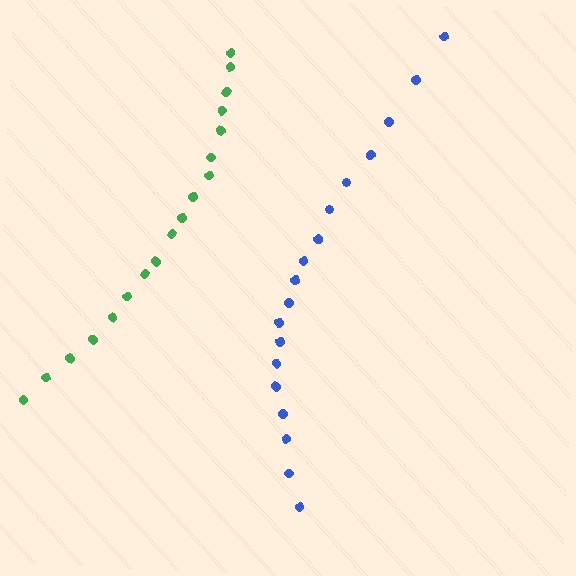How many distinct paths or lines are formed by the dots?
There are 2 distinct paths.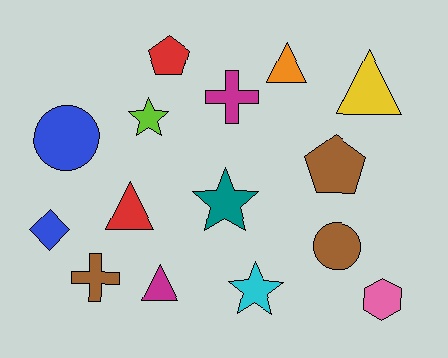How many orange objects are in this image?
There is 1 orange object.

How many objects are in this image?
There are 15 objects.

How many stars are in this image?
There are 3 stars.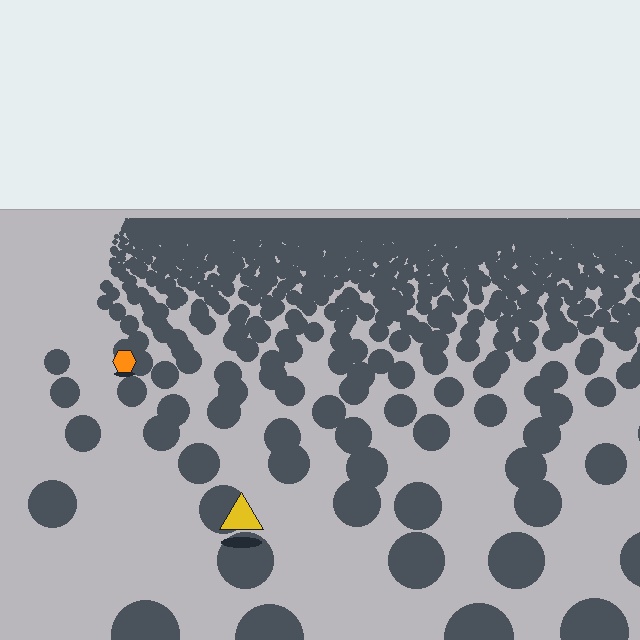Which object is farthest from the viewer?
The orange hexagon is farthest from the viewer. It appears smaller and the ground texture around it is denser.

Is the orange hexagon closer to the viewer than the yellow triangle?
No. The yellow triangle is closer — you can tell from the texture gradient: the ground texture is coarser near it.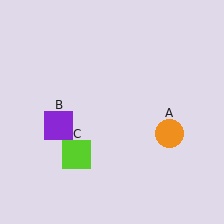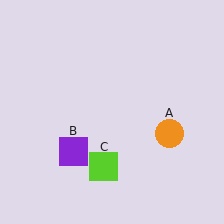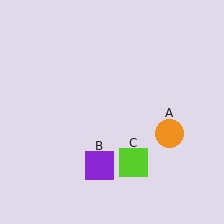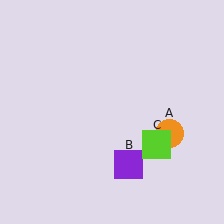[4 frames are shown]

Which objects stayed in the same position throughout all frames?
Orange circle (object A) remained stationary.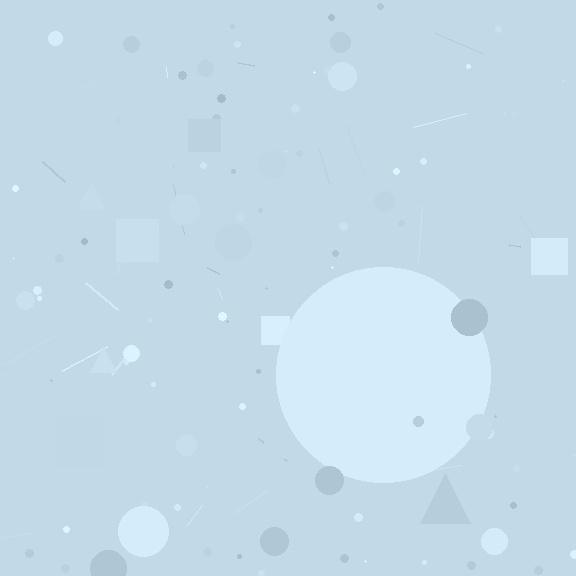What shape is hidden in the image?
A circle is hidden in the image.